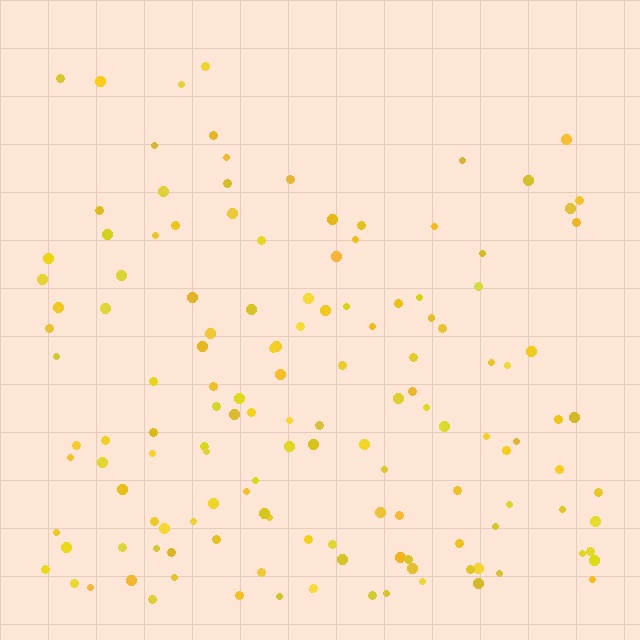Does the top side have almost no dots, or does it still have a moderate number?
Still a moderate number, just noticeably fewer than the bottom.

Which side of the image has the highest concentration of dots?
The bottom.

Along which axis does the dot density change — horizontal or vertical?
Vertical.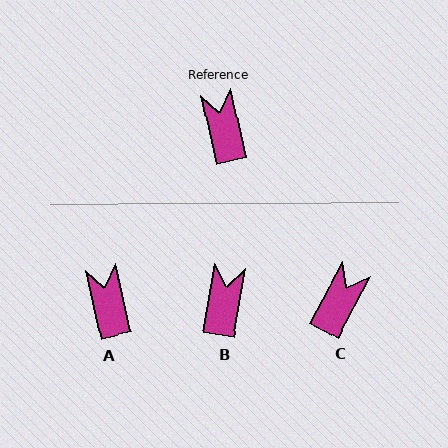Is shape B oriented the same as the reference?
No, it is off by about 23 degrees.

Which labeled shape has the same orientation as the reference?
A.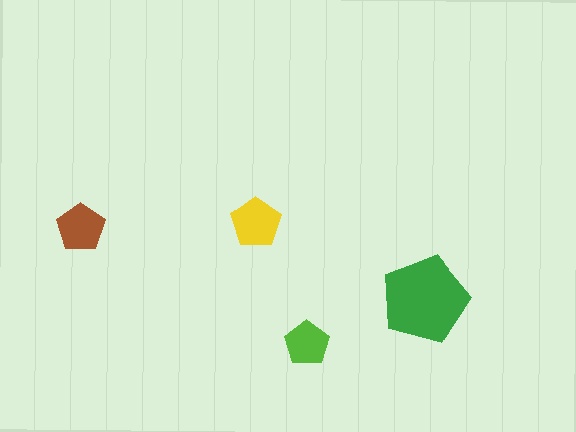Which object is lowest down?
The lime pentagon is bottommost.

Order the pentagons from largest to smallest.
the green one, the yellow one, the brown one, the lime one.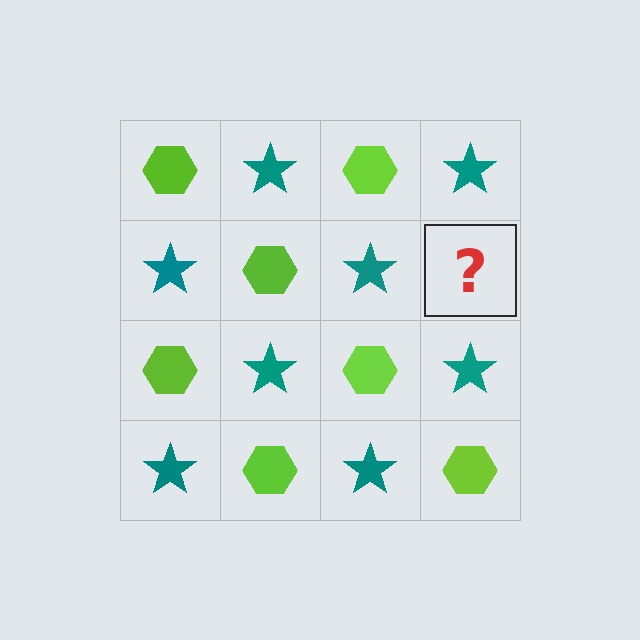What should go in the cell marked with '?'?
The missing cell should contain a lime hexagon.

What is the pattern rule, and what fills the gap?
The rule is that it alternates lime hexagon and teal star in a checkerboard pattern. The gap should be filled with a lime hexagon.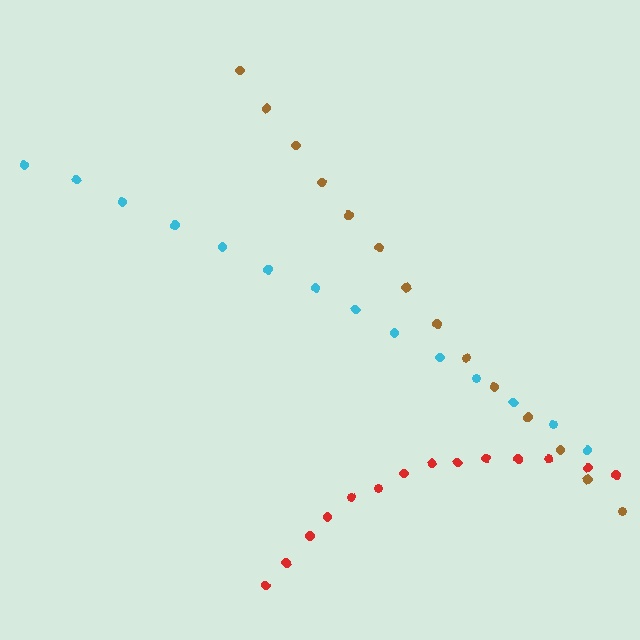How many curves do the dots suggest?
There are 3 distinct paths.